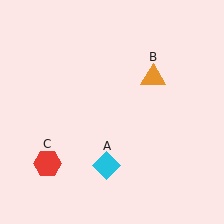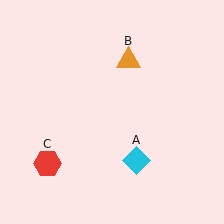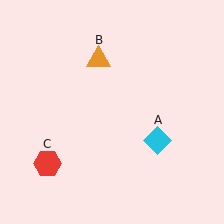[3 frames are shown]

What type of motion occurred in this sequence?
The cyan diamond (object A), orange triangle (object B) rotated counterclockwise around the center of the scene.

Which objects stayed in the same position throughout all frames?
Red hexagon (object C) remained stationary.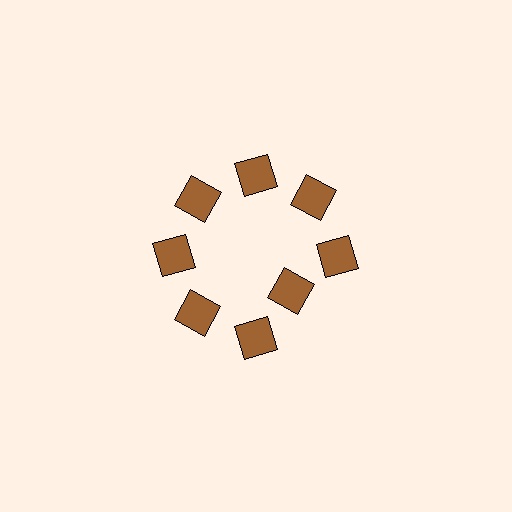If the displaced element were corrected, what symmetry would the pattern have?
It would have 8-fold rotational symmetry — the pattern would map onto itself every 45 degrees.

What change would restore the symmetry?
The symmetry would be restored by moving it outward, back onto the ring so that all 8 diamonds sit at equal angles and equal distance from the center.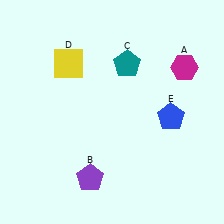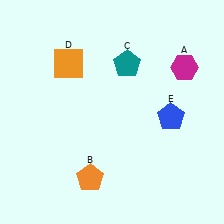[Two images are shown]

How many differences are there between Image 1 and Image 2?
There are 2 differences between the two images.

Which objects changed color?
B changed from purple to orange. D changed from yellow to orange.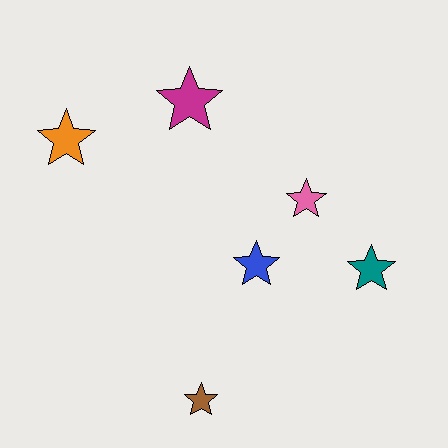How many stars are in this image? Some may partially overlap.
There are 6 stars.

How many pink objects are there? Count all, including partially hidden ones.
There is 1 pink object.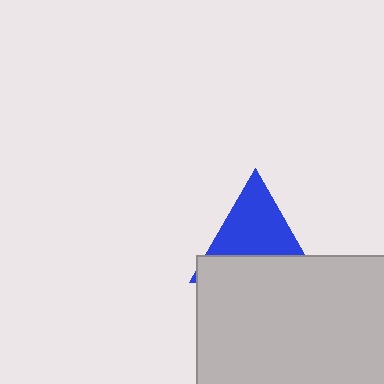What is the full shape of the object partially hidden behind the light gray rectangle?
The partially hidden object is a blue triangle.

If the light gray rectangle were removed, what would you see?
You would see the complete blue triangle.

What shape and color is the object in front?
The object in front is a light gray rectangle.